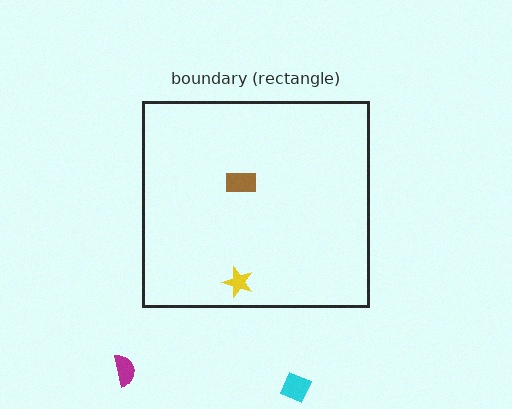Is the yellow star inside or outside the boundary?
Inside.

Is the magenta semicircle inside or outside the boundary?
Outside.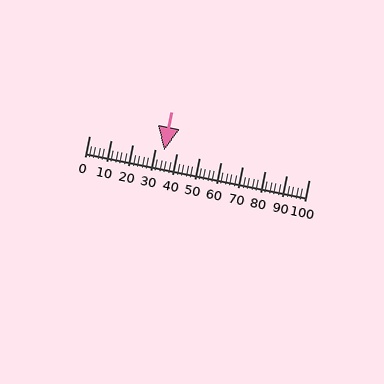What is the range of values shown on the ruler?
The ruler shows values from 0 to 100.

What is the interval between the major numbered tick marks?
The major tick marks are spaced 10 units apart.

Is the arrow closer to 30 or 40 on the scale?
The arrow is closer to 30.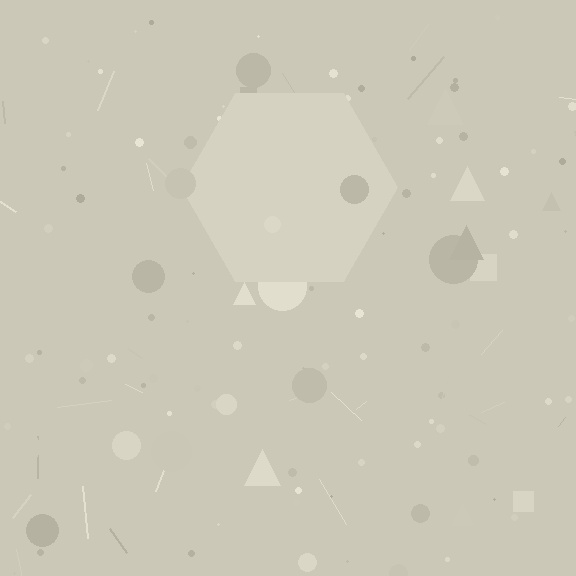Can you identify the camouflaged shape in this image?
The camouflaged shape is a hexagon.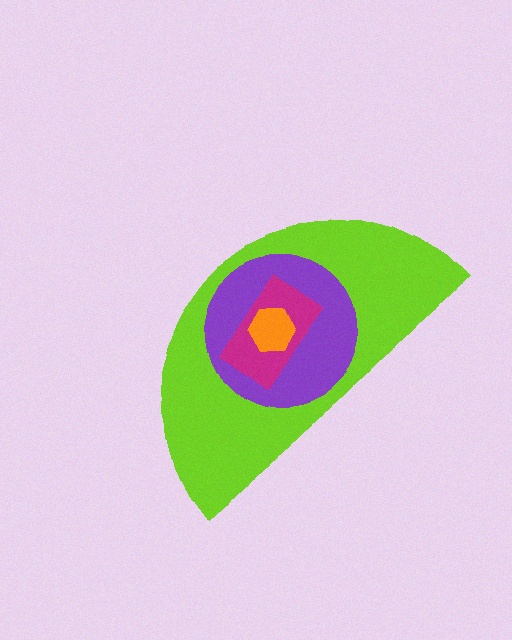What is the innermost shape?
The orange hexagon.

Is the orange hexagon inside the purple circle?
Yes.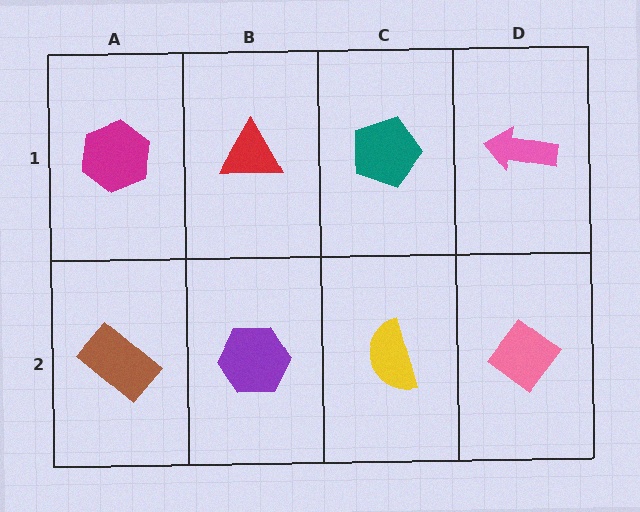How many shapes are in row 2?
4 shapes.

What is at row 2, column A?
A brown rectangle.